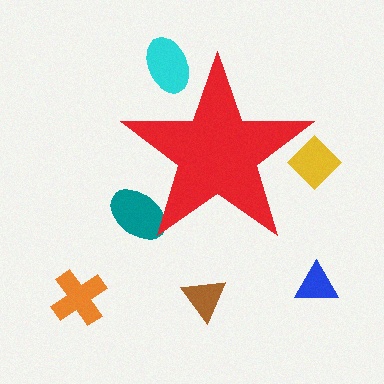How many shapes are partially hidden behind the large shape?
3 shapes are partially hidden.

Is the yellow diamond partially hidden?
Yes, the yellow diamond is partially hidden behind the red star.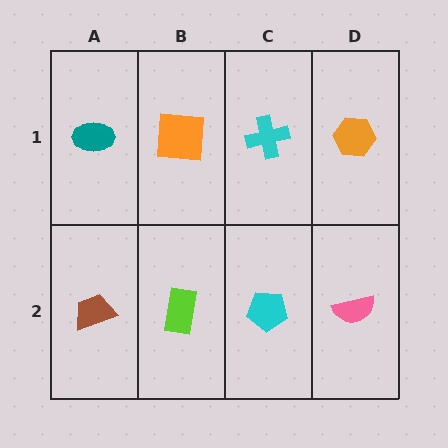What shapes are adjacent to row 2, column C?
A cyan cross (row 1, column C), a lime rectangle (row 2, column B), a pink semicircle (row 2, column D).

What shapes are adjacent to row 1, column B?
A lime rectangle (row 2, column B), a teal ellipse (row 1, column A), a cyan cross (row 1, column C).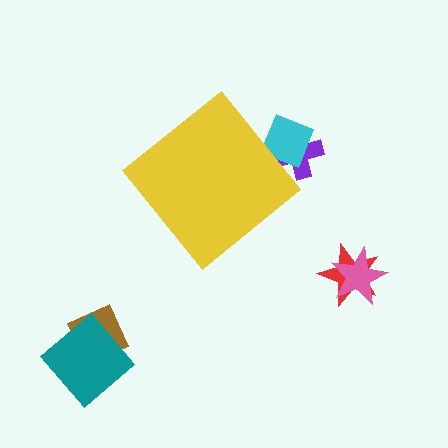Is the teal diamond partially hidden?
No, the teal diamond is fully visible.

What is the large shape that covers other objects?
A yellow diamond.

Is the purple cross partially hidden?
Yes, the purple cross is partially hidden behind the yellow diamond.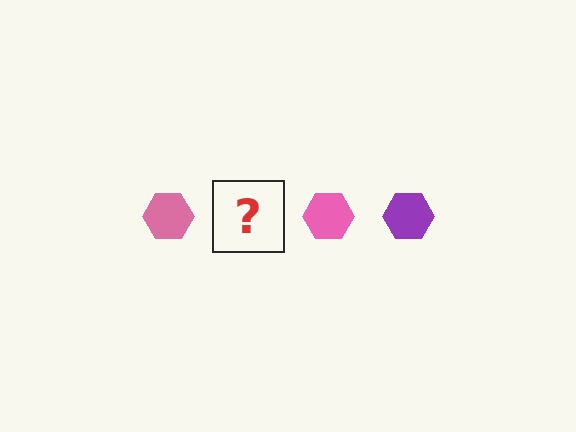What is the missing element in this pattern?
The missing element is a purple hexagon.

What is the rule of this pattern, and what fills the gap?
The rule is that the pattern cycles through pink, purple hexagons. The gap should be filled with a purple hexagon.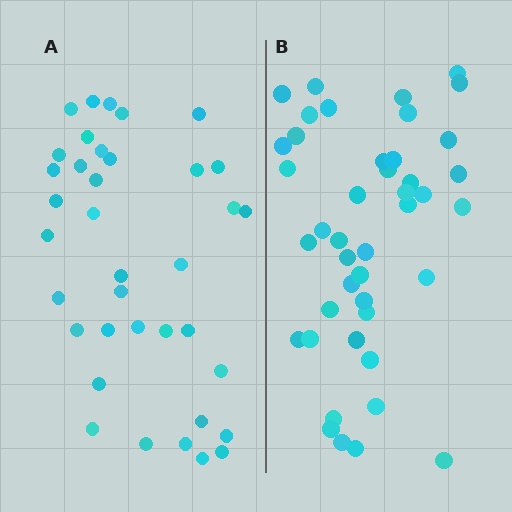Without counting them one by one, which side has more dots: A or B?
Region B (the right region) has more dots.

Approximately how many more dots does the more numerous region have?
Region B has about 6 more dots than region A.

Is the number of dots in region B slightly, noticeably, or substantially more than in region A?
Region B has only slightly more — the two regions are fairly close. The ratio is roughly 1.2 to 1.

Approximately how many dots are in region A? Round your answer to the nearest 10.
About 40 dots. (The exact count is 37, which rounds to 40.)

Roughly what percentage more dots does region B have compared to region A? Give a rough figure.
About 15% more.